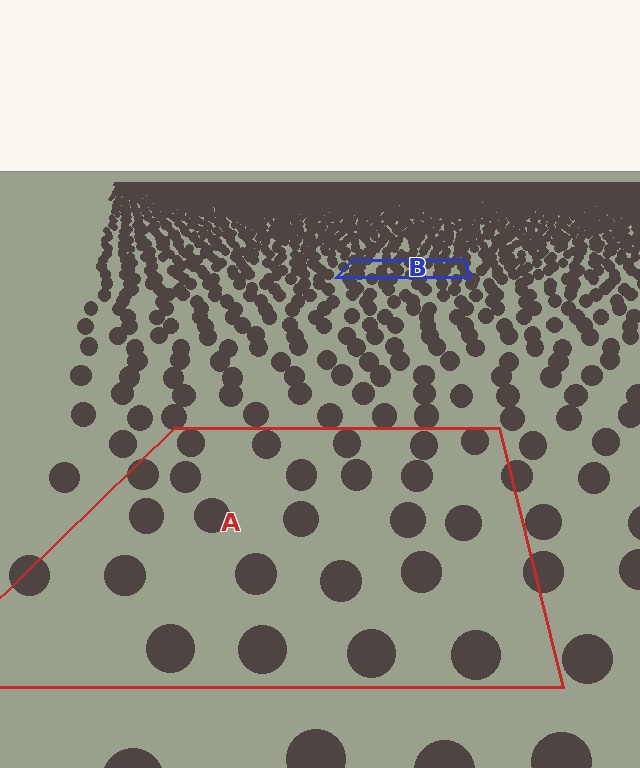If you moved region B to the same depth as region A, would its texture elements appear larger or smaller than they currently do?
They would appear larger. At a closer depth, the same texture elements are projected at a bigger on-screen size.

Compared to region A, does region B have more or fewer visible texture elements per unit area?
Region B has more texture elements per unit area — they are packed more densely because it is farther away.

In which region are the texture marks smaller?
The texture marks are smaller in region B, because it is farther away.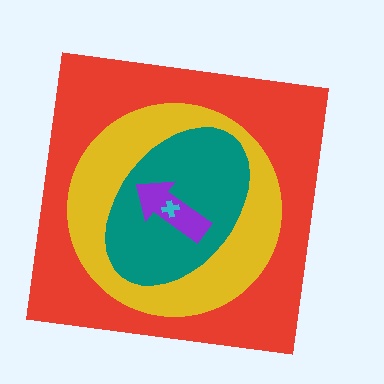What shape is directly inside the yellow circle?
The teal ellipse.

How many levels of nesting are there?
5.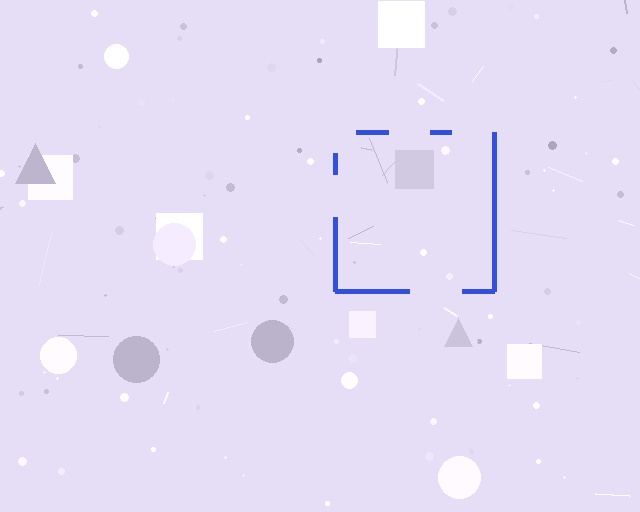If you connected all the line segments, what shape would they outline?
They would outline a square.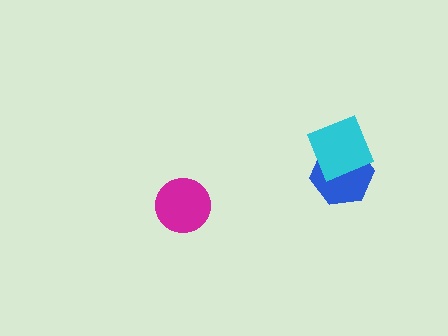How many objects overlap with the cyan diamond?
1 object overlaps with the cyan diamond.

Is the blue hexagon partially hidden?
Yes, it is partially covered by another shape.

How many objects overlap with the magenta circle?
0 objects overlap with the magenta circle.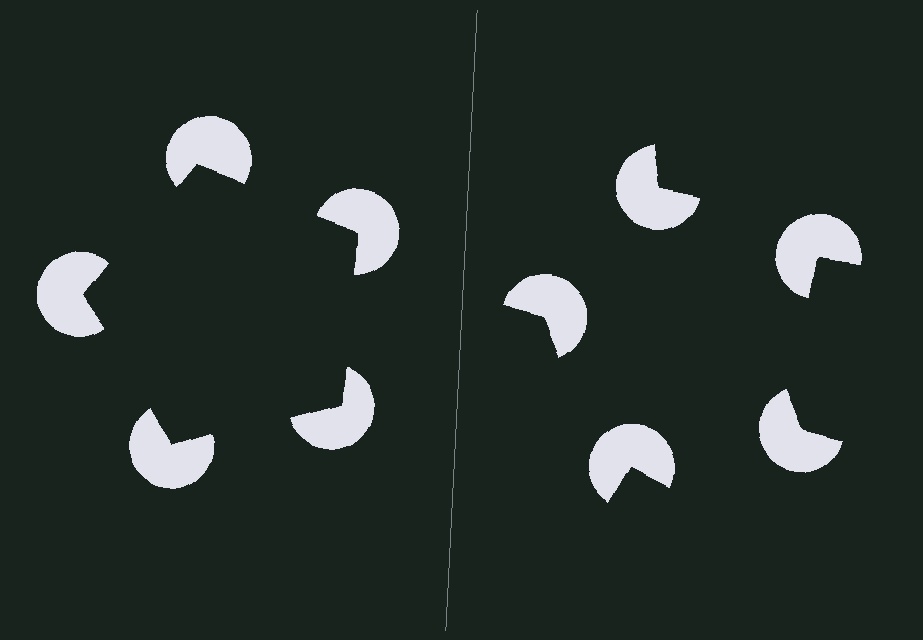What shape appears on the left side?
An illusory pentagon.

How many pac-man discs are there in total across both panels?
10 — 5 on each side.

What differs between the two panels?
The pac-man discs are positioned identically on both sides; only the wedge orientations differ. On the left they align to a pentagon; on the right they are misaligned.